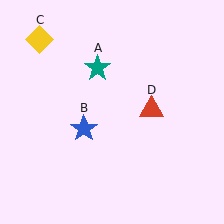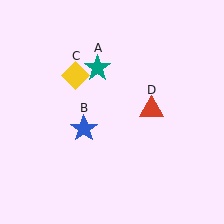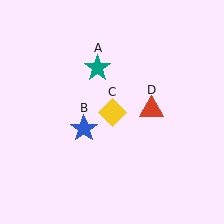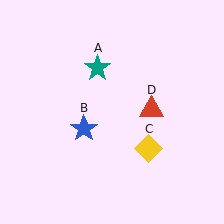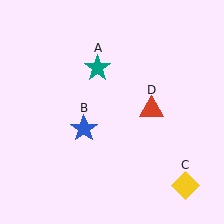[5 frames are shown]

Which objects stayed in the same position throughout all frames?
Teal star (object A) and blue star (object B) and red triangle (object D) remained stationary.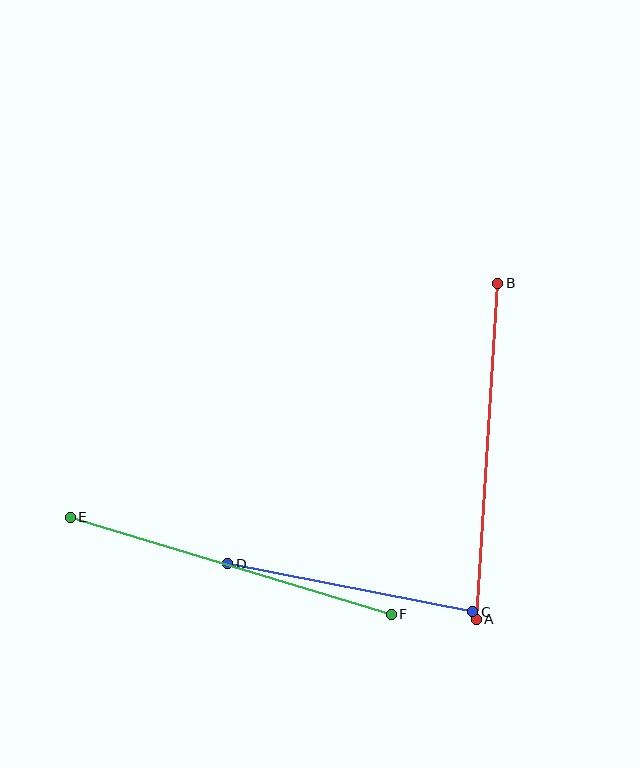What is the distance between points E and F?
The distance is approximately 335 pixels.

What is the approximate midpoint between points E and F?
The midpoint is at approximately (231, 566) pixels.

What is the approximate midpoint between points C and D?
The midpoint is at approximately (350, 588) pixels.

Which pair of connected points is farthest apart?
Points A and B are farthest apart.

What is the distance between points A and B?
The distance is approximately 337 pixels.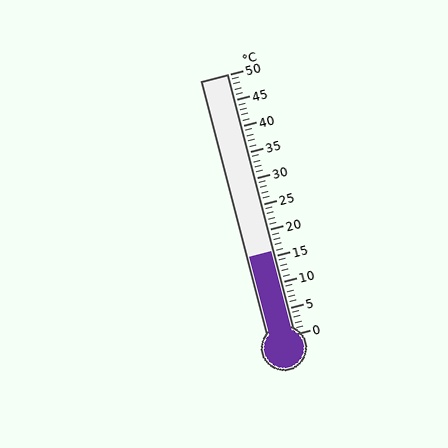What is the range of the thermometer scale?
The thermometer scale ranges from 0°C to 50°C.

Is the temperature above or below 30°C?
The temperature is below 30°C.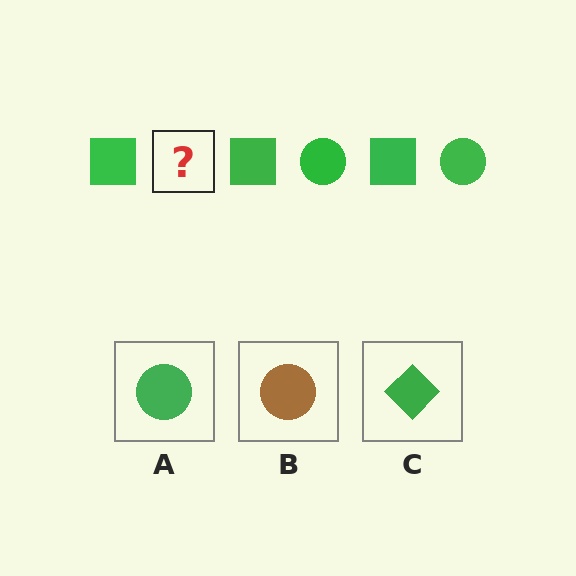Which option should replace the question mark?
Option A.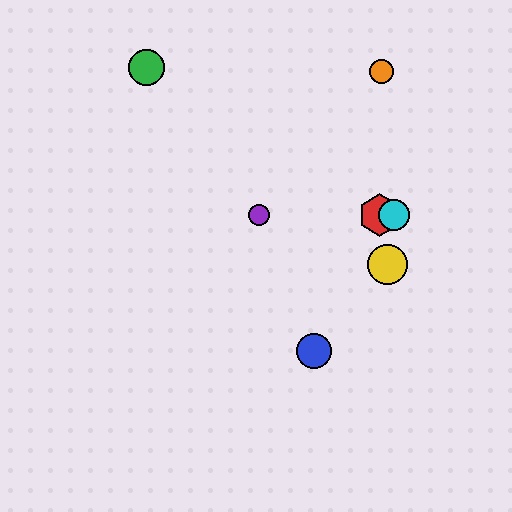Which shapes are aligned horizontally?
The red hexagon, the purple circle, the cyan circle are aligned horizontally.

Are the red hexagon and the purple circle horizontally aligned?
Yes, both are at y≈215.